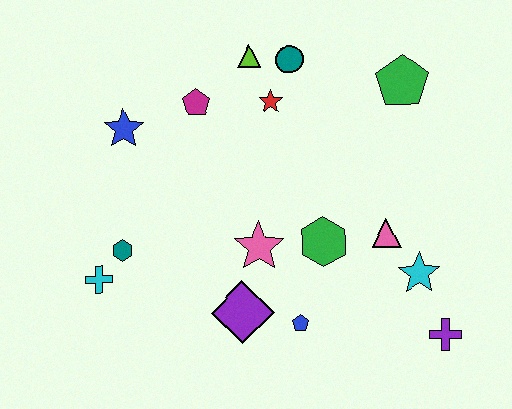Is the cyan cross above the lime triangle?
No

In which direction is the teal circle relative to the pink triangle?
The teal circle is above the pink triangle.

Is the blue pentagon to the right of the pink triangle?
No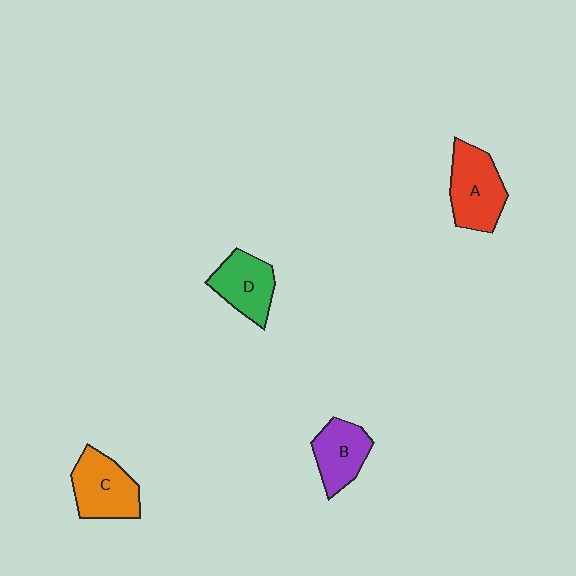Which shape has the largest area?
Shape A (red).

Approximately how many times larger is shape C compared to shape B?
Approximately 1.2 times.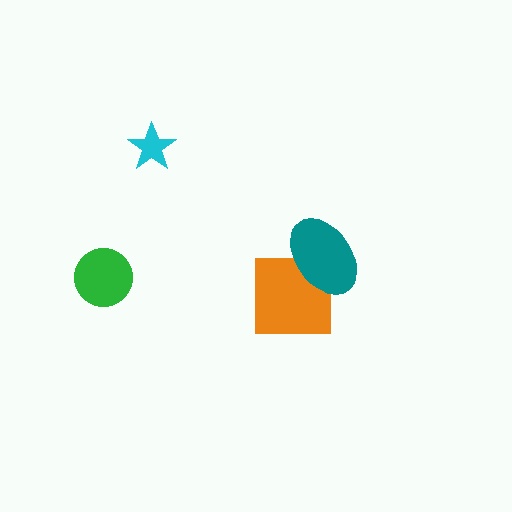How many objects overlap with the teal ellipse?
1 object overlaps with the teal ellipse.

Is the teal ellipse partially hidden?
No, no other shape covers it.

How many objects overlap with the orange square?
1 object overlaps with the orange square.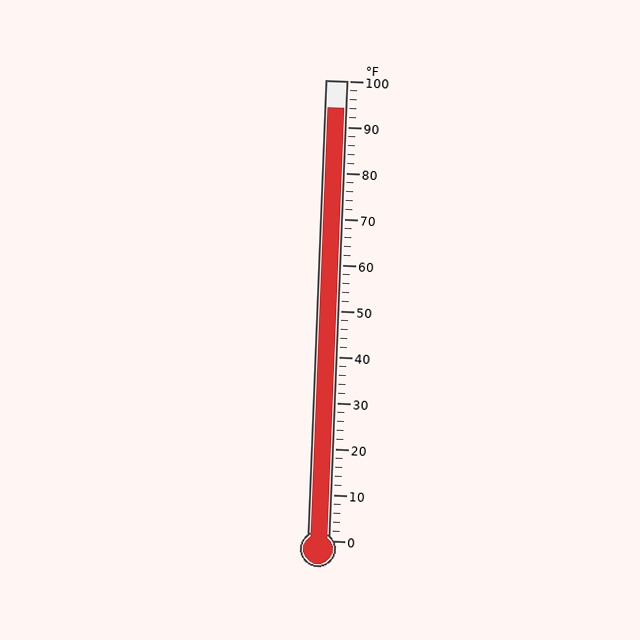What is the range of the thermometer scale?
The thermometer scale ranges from 0°F to 100°F.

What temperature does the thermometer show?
The thermometer shows approximately 94°F.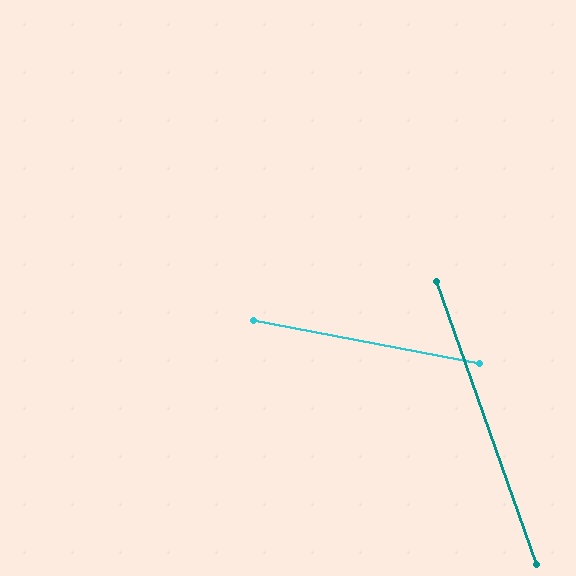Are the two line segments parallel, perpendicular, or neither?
Neither parallel nor perpendicular — they differ by about 60°.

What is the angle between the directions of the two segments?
Approximately 60 degrees.